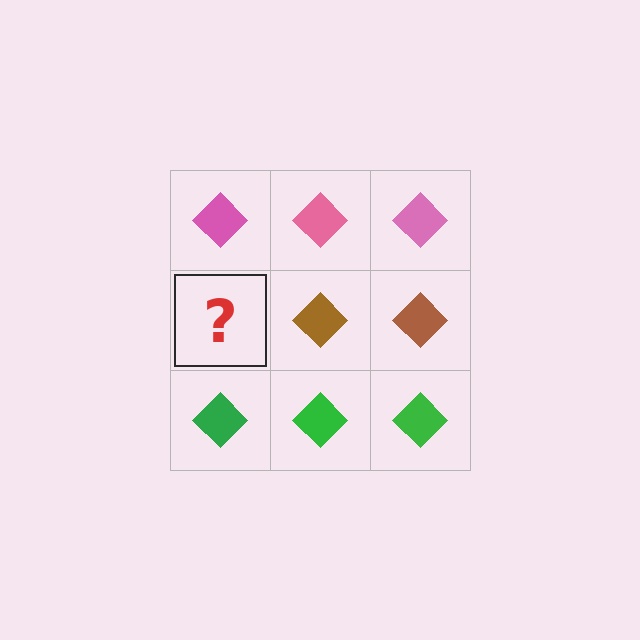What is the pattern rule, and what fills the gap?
The rule is that each row has a consistent color. The gap should be filled with a brown diamond.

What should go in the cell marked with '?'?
The missing cell should contain a brown diamond.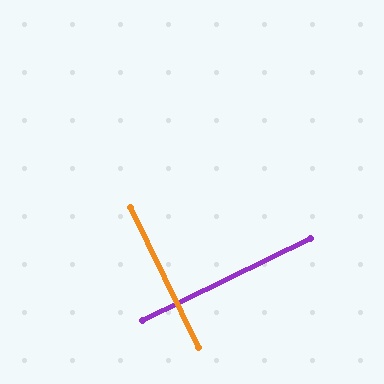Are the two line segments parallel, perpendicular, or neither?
Perpendicular — they meet at approximately 90°.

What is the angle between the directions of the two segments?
Approximately 90 degrees.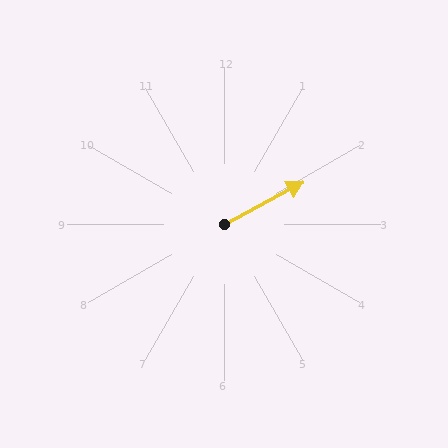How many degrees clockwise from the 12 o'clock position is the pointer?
Approximately 62 degrees.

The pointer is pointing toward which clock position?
Roughly 2 o'clock.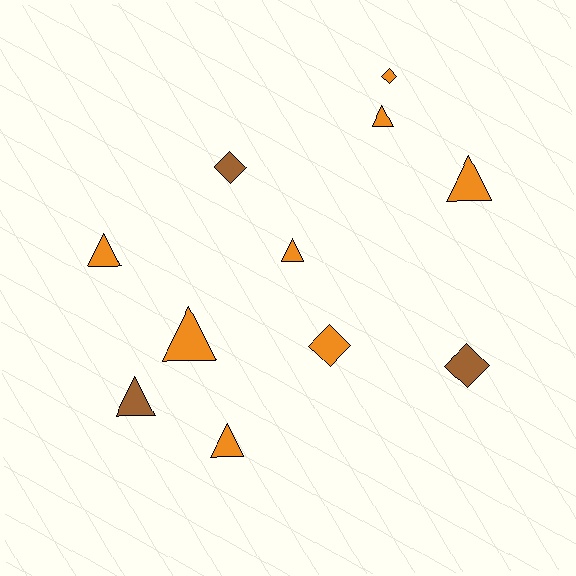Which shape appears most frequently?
Triangle, with 7 objects.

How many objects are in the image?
There are 11 objects.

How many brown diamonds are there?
There are 2 brown diamonds.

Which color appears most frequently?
Orange, with 8 objects.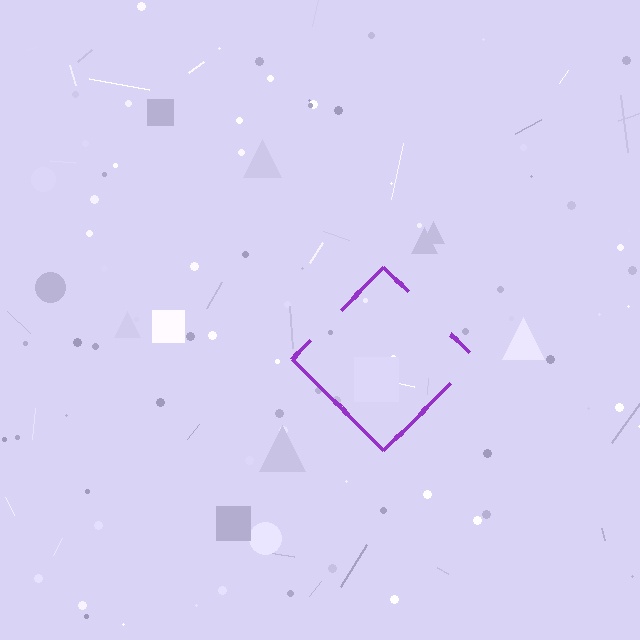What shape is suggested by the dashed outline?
The dashed outline suggests a diamond.